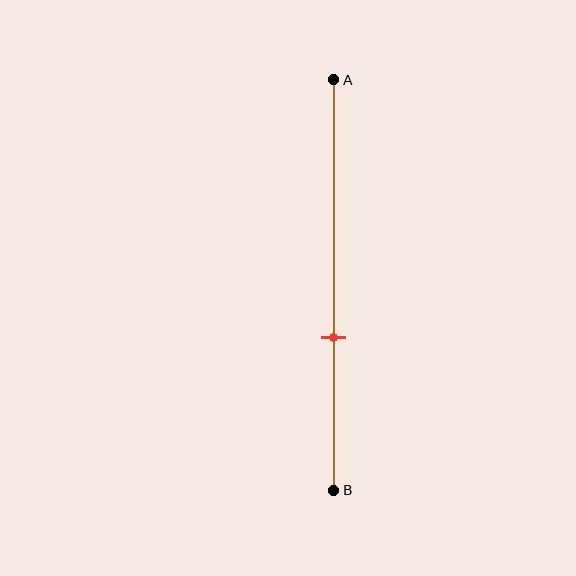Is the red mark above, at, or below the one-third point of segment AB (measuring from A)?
The red mark is below the one-third point of segment AB.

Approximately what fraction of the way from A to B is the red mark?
The red mark is approximately 65% of the way from A to B.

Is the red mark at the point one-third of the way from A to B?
No, the mark is at about 65% from A, not at the 33% one-third point.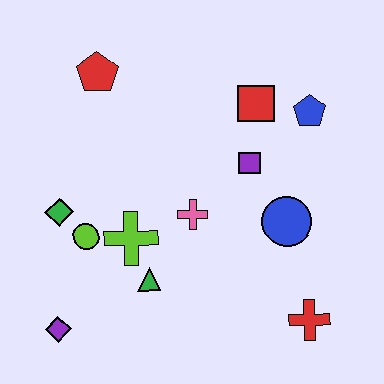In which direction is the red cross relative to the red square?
The red cross is below the red square.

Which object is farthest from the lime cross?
The blue pentagon is farthest from the lime cross.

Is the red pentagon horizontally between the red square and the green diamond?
Yes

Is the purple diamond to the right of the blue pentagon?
No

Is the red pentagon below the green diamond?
No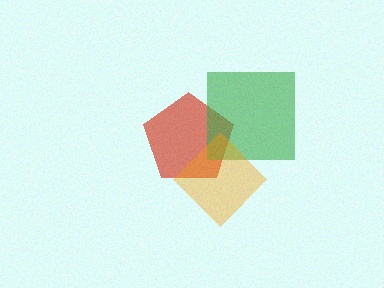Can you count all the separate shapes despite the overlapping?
Yes, there are 3 separate shapes.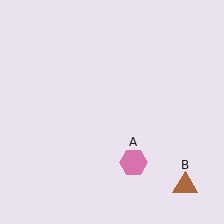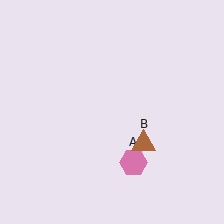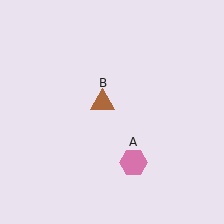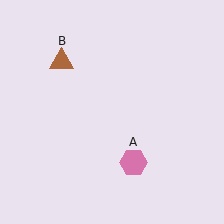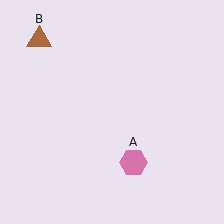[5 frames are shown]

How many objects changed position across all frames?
1 object changed position: brown triangle (object B).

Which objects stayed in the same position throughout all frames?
Pink hexagon (object A) remained stationary.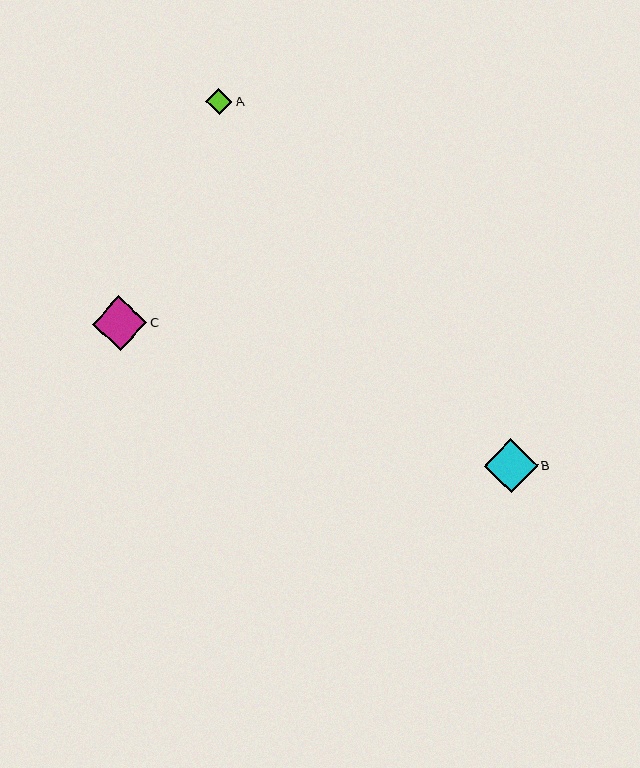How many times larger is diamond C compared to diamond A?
Diamond C is approximately 2.0 times the size of diamond A.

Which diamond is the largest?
Diamond C is the largest with a size of approximately 54 pixels.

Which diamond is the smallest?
Diamond A is the smallest with a size of approximately 26 pixels.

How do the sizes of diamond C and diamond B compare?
Diamond C and diamond B are approximately the same size.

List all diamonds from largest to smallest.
From largest to smallest: C, B, A.